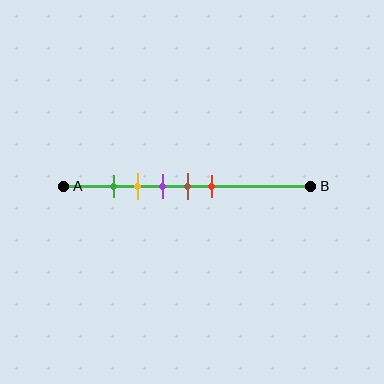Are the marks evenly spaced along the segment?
Yes, the marks are approximately evenly spaced.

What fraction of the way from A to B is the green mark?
The green mark is approximately 20% (0.2) of the way from A to B.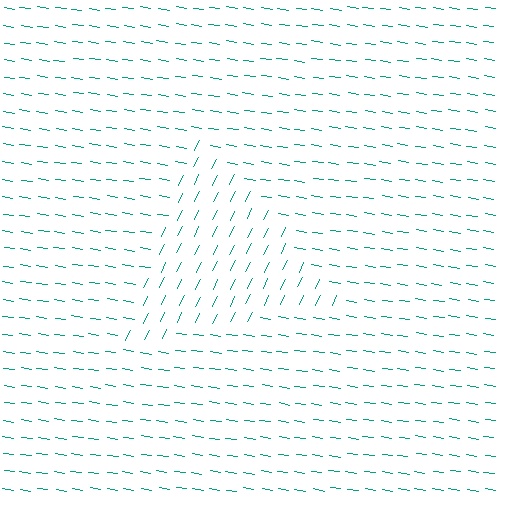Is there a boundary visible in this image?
Yes, there is a texture boundary formed by a change in line orientation.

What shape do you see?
I see a triangle.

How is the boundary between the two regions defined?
The boundary is defined purely by a change in line orientation (approximately 73 degrees difference). All lines are the same color and thickness.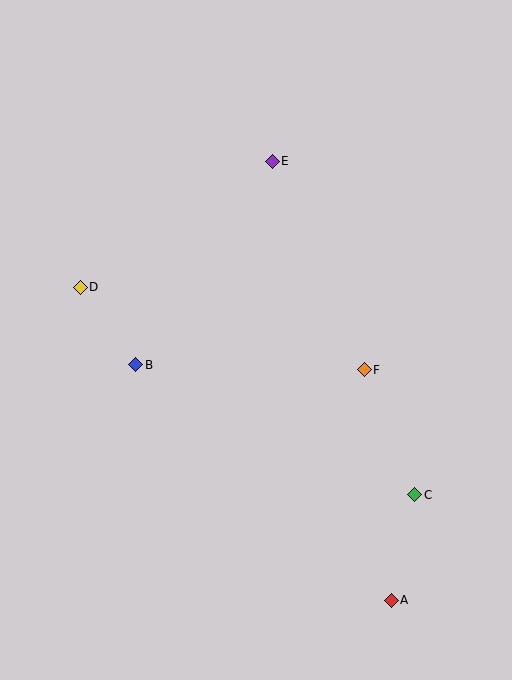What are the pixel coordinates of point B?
Point B is at (136, 365).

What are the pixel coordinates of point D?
Point D is at (80, 287).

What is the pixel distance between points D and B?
The distance between D and B is 95 pixels.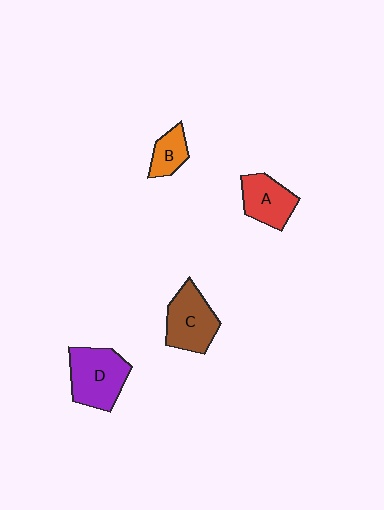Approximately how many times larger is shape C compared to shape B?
Approximately 1.9 times.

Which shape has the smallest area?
Shape B (orange).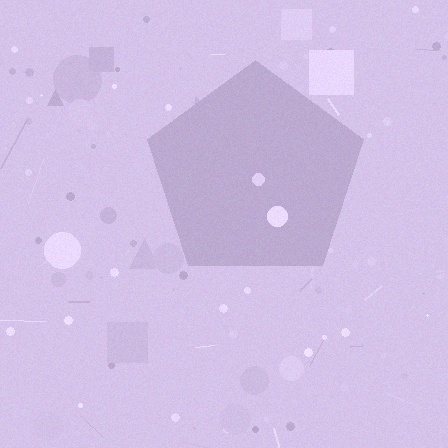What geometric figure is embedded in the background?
A pentagon is embedded in the background.